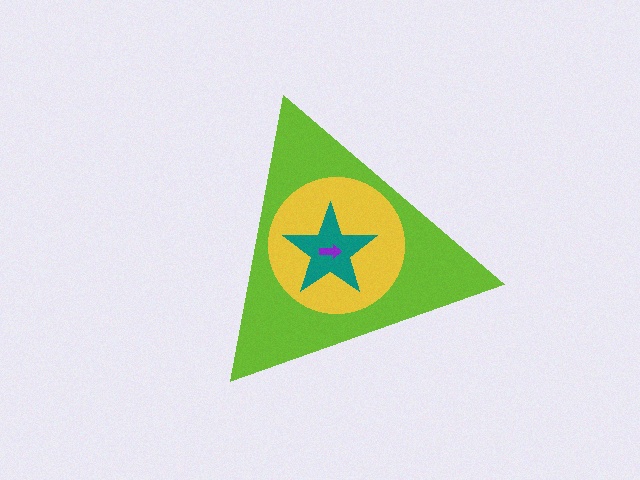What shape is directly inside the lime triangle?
The yellow circle.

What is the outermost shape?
The lime triangle.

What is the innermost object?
The purple arrow.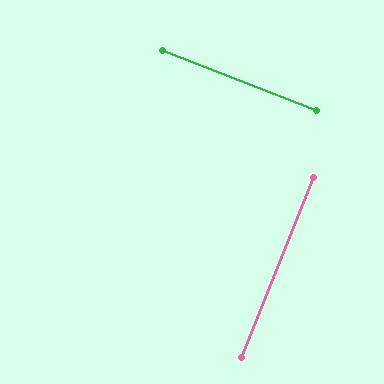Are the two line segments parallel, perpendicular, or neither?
Perpendicular — they meet at approximately 89°.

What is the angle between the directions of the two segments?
Approximately 89 degrees.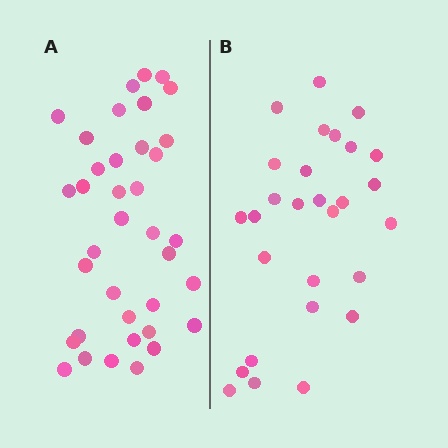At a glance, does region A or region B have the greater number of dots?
Region A (the left region) has more dots.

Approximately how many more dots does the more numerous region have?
Region A has roughly 8 or so more dots than region B.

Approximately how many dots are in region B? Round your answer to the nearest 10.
About 30 dots. (The exact count is 28, which rounds to 30.)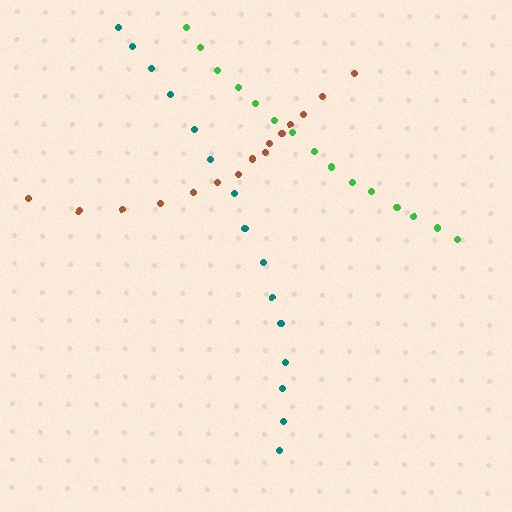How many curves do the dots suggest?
There are 3 distinct paths.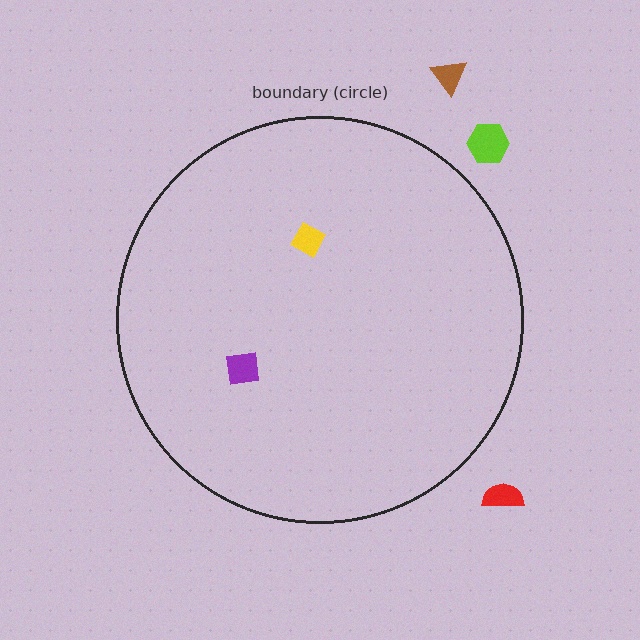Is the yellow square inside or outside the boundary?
Inside.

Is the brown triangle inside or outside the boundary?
Outside.